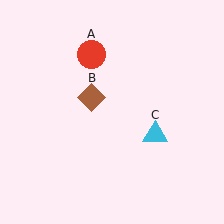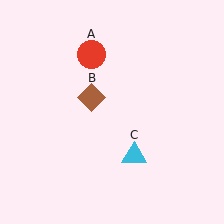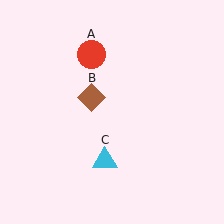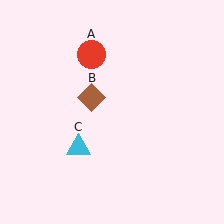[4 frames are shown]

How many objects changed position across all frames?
1 object changed position: cyan triangle (object C).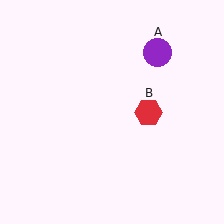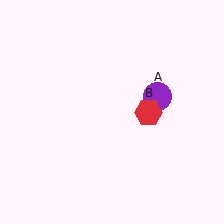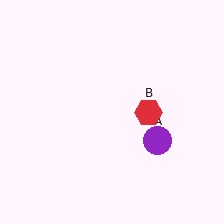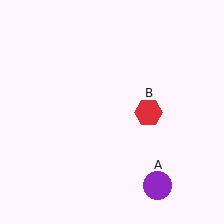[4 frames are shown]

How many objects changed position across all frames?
1 object changed position: purple circle (object A).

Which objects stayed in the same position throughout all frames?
Red hexagon (object B) remained stationary.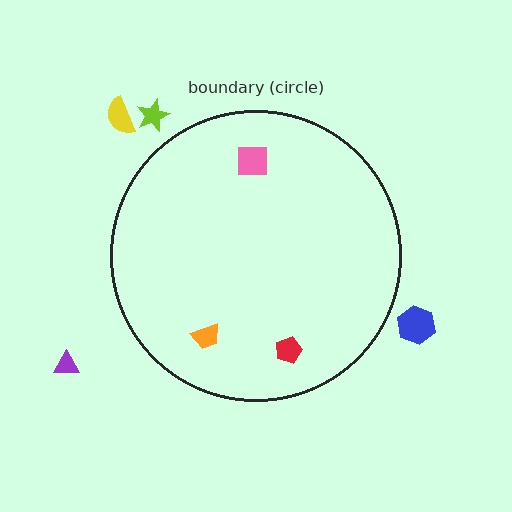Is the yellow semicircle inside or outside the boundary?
Outside.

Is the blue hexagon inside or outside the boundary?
Outside.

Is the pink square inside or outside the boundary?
Inside.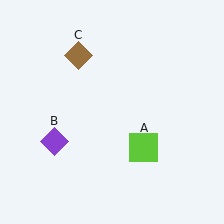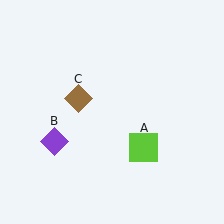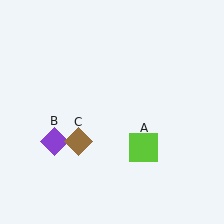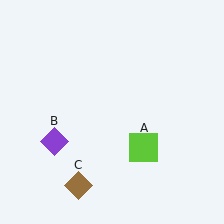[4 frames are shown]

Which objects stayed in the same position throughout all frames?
Lime square (object A) and purple diamond (object B) remained stationary.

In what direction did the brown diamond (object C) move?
The brown diamond (object C) moved down.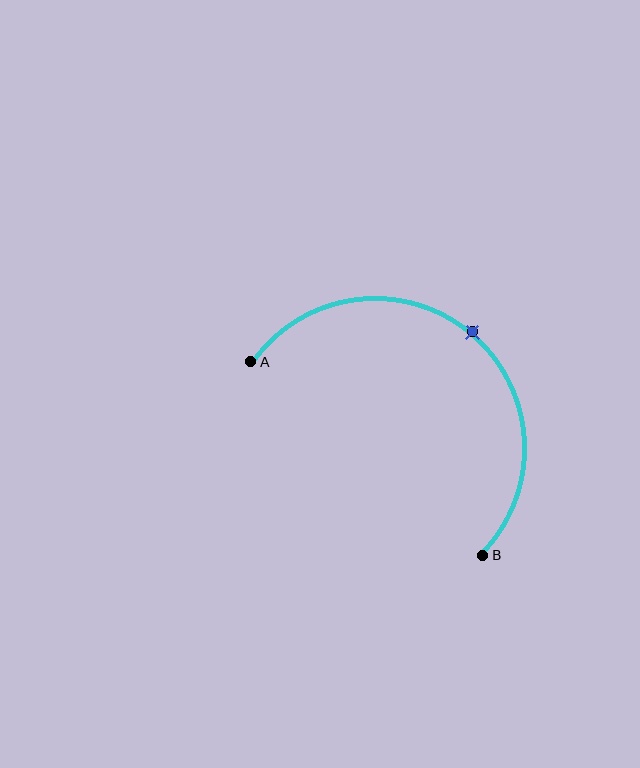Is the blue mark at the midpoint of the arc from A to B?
Yes. The blue mark lies on the arc at equal arc-length from both A and B — it is the arc midpoint.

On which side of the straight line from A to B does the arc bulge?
The arc bulges above and to the right of the straight line connecting A and B.